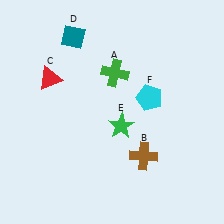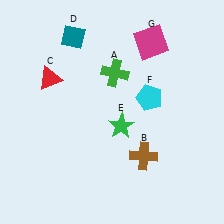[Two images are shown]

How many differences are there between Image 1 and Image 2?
There is 1 difference between the two images.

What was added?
A magenta square (G) was added in Image 2.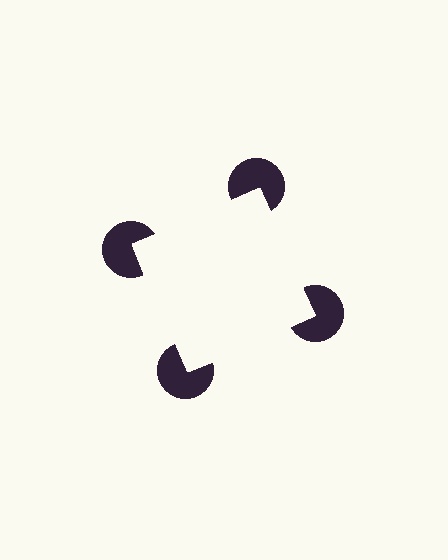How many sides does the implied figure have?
4 sides.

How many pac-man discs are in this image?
There are 4 — one at each vertex of the illusory square.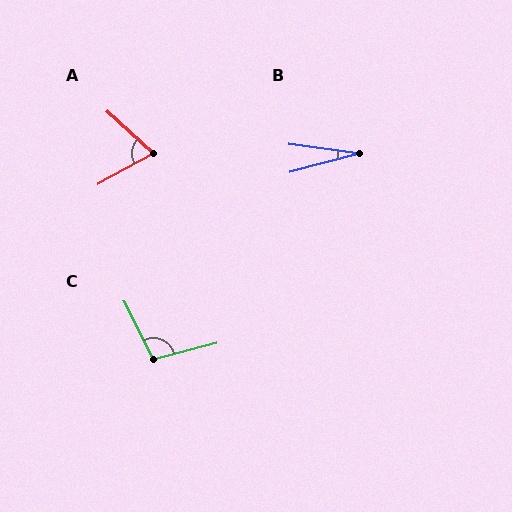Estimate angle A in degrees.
Approximately 71 degrees.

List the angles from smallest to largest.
B (22°), A (71°), C (103°).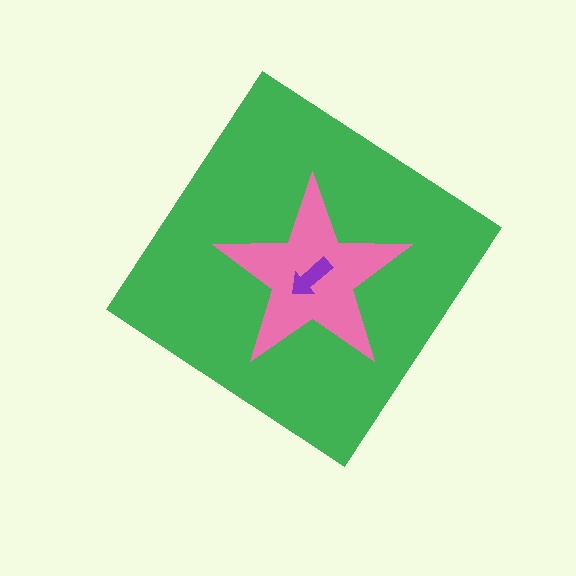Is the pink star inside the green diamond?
Yes.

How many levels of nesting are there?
3.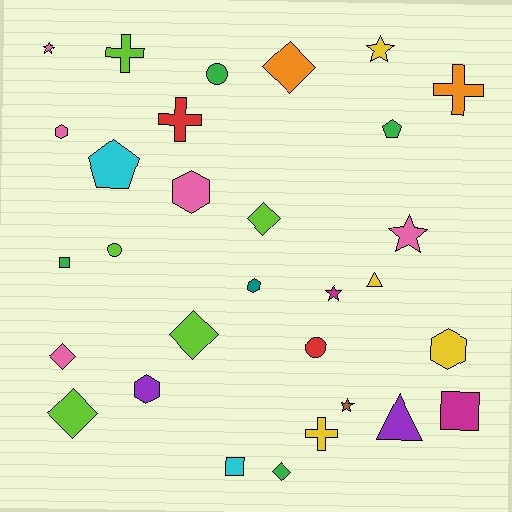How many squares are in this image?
There are 3 squares.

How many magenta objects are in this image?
There are 2 magenta objects.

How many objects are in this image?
There are 30 objects.